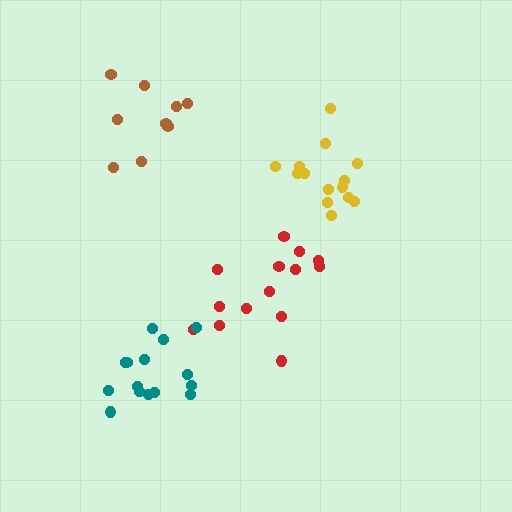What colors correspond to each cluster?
The clusters are colored: yellow, red, teal, brown.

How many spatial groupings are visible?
There are 4 spatial groupings.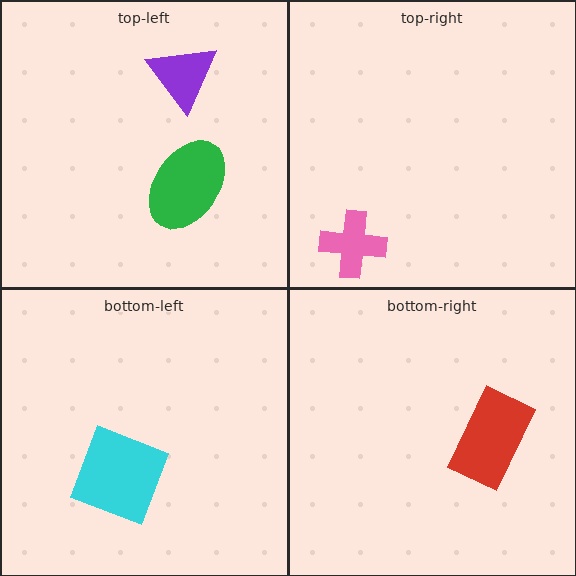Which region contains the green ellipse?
The top-left region.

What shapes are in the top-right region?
The pink cross.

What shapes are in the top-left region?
The green ellipse, the purple triangle.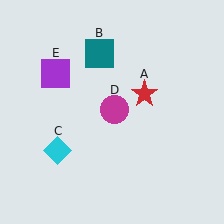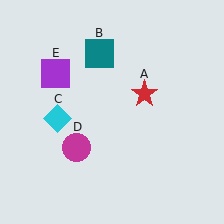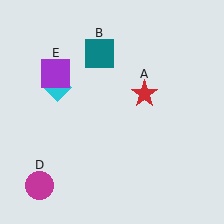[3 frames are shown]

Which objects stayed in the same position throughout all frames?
Red star (object A) and teal square (object B) and purple square (object E) remained stationary.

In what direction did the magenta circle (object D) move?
The magenta circle (object D) moved down and to the left.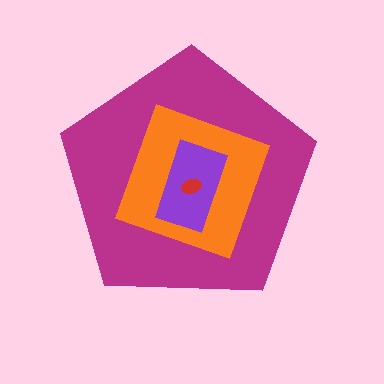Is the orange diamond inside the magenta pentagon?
Yes.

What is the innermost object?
The red ellipse.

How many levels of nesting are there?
4.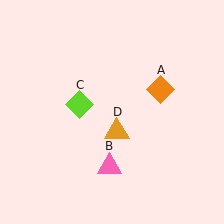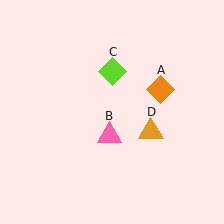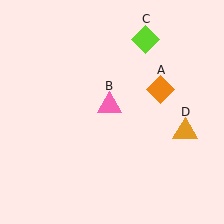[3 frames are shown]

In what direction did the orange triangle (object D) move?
The orange triangle (object D) moved right.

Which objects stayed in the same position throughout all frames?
Orange diamond (object A) remained stationary.